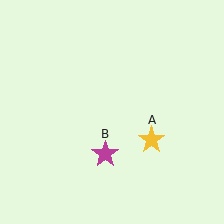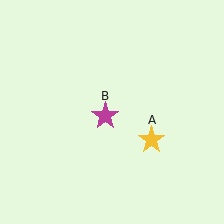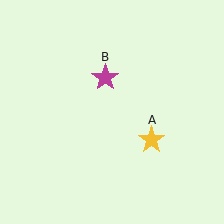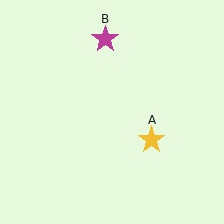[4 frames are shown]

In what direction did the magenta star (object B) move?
The magenta star (object B) moved up.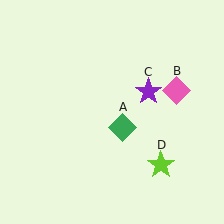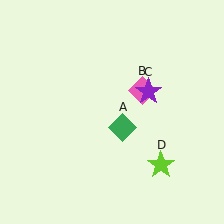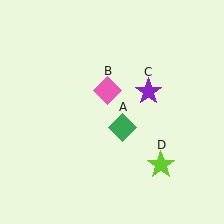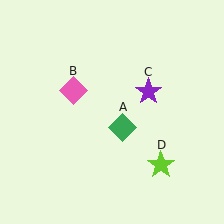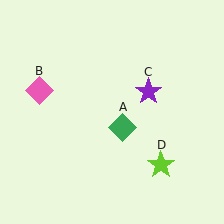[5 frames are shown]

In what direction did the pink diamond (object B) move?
The pink diamond (object B) moved left.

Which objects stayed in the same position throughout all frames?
Green diamond (object A) and purple star (object C) and lime star (object D) remained stationary.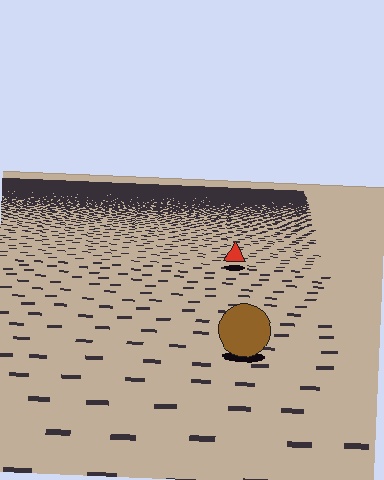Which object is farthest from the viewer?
The red triangle is farthest from the viewer. It appears smaller and the ground texture around it is denser.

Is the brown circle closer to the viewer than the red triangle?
Yes. The brown circle is closer — you can tell from the texture gradient: the ground texture is coarser near it.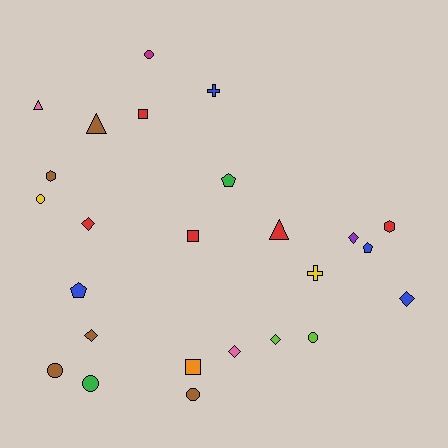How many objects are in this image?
There are 25 objects.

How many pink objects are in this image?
There are 2 pink objects.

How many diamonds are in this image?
There are 6 diamonds.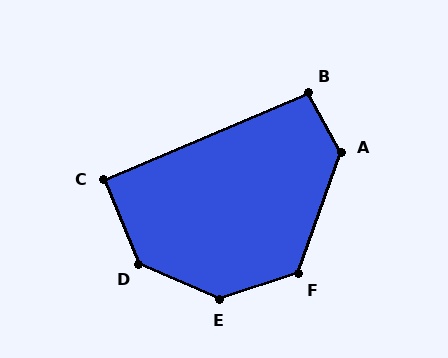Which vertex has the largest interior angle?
E, at approximately 138 degrees.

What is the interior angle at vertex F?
Approximately 128 degrees (obtuse).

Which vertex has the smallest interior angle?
C, at approximately 90 degrees.